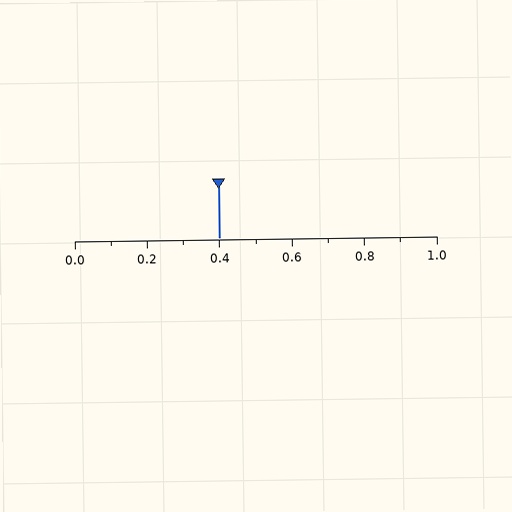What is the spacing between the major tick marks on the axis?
The major ticks are spaced 0.2 apart.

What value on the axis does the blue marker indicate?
The marker indicates approximately 0.4.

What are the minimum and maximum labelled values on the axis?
The axis runs from 0.0 to 1.0.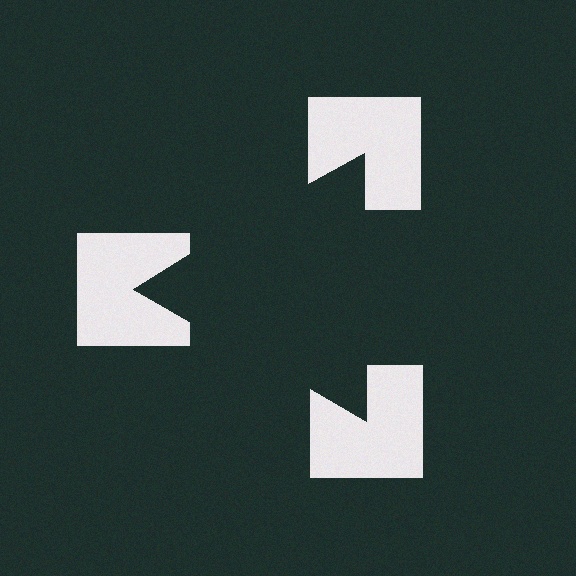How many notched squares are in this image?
There are 3 — one at each vertex of the illusory triangle.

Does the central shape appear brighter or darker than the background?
It typically appears slightly darker than the background, even though no actual brightness change is drawn.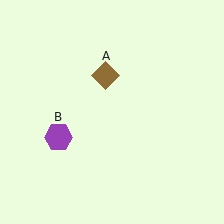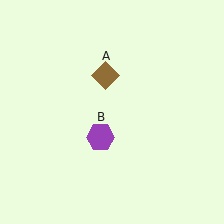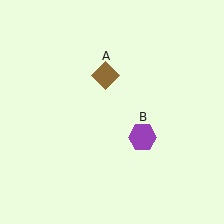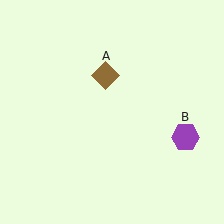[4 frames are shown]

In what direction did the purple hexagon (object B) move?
The purple hexagon (object B) moved right.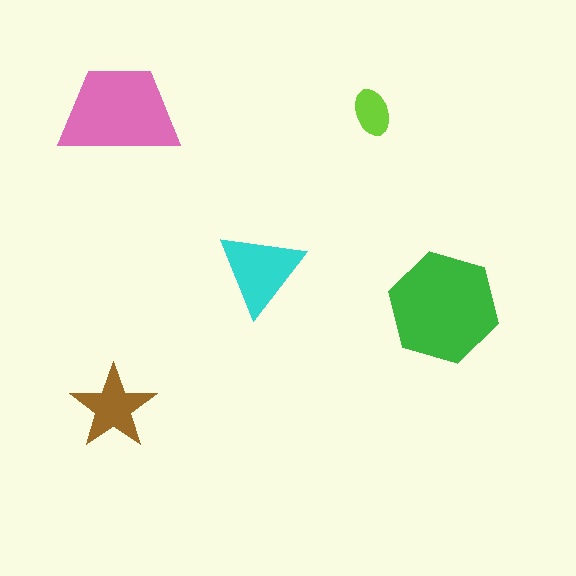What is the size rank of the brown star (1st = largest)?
4th.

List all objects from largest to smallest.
The green hexagon, the pink trapezoid, the cyan triangle, the brown star, the lime ellipse.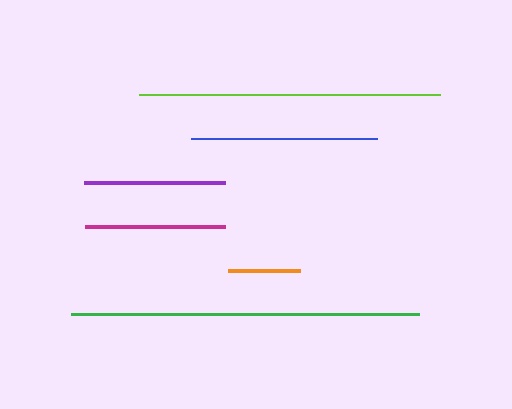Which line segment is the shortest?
The orange line is the shortest at approximately 71 pixels.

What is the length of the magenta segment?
The magenta segment is approximately 140 pixels long.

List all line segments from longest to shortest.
From longest to shortest: green, lime, blue, purple, magenta, orange.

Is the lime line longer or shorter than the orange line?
The lime line is longer than the orange line.